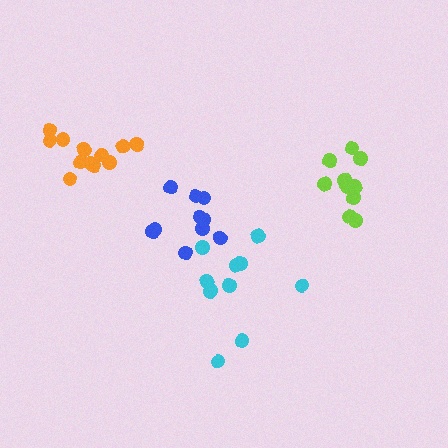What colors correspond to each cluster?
The clusters are colored: lime, orange, cyan, blue.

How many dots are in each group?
Group 1: 10 dots, Group 2: 12 dots, Group 3: 10 dots, Group 4: 10 dots (42 total).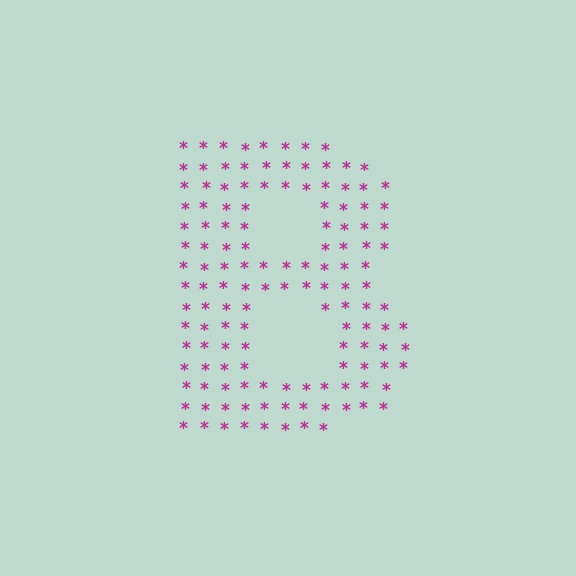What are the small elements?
The small elements are asterisks.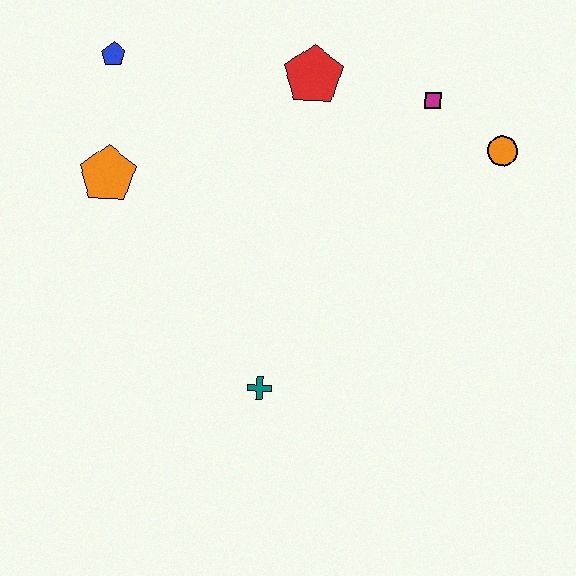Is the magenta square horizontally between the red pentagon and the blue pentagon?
No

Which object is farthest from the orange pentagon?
The orange circle is farthest from the orange pentagon.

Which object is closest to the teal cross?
The orange pentagon is closest to the teal cross.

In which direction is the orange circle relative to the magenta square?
The orange circle is to the right of the magenta square.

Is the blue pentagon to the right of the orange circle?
No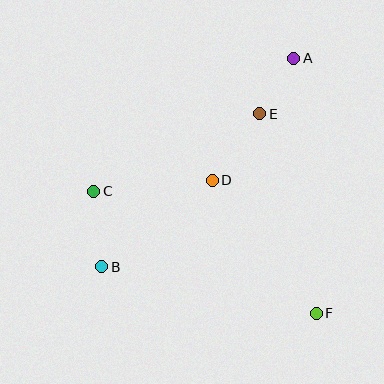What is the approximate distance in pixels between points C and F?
The distance between C and F is approximately 254 pixels.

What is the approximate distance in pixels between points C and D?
The distance between C and D is approximately 119 pixels.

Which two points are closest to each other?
Points A and E are closest to each other.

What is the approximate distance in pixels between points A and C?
The distance between A and C is approximately 240 pixels.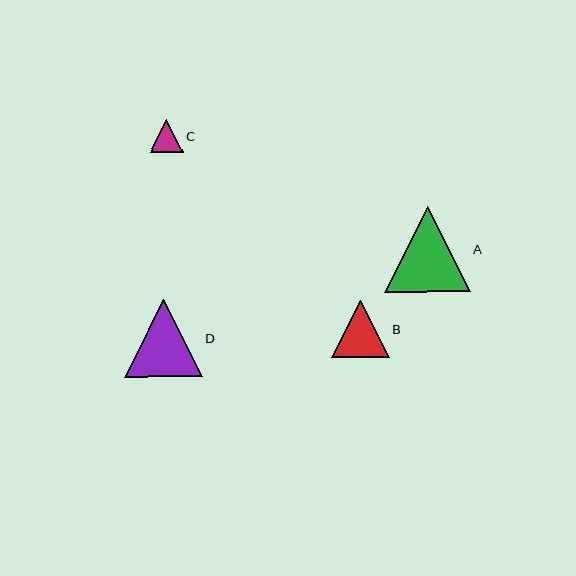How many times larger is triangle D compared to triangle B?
Triangle D is approximately 1.4 times the size of triangle B.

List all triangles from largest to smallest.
From largest to smallest: A, D, B, C.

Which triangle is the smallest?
Triangle C is the smallest with a size of approximately 33 pixels.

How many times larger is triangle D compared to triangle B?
Triangle D is approximately 1.4 times the size of triangle B.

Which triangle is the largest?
Triangle A is the largest with a size of approximately 86 pixels.